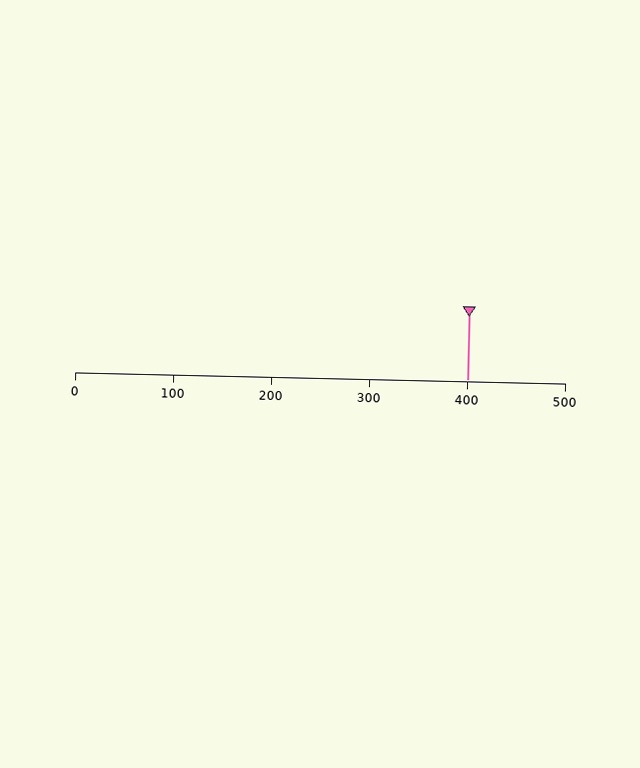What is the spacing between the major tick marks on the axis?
The major ticks are spaced 100 apart.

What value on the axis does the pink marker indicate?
The marker indicates approximately 400.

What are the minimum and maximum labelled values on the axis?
The axis runs from 0 to 500.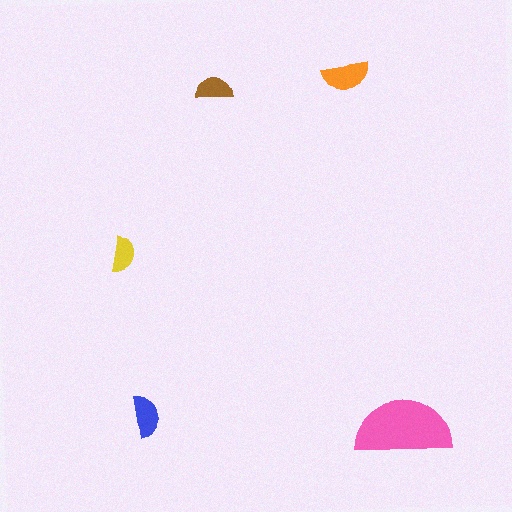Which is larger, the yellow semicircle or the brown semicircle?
The brown one.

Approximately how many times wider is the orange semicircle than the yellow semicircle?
About 1.5 times wider.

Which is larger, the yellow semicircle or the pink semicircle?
The pink one.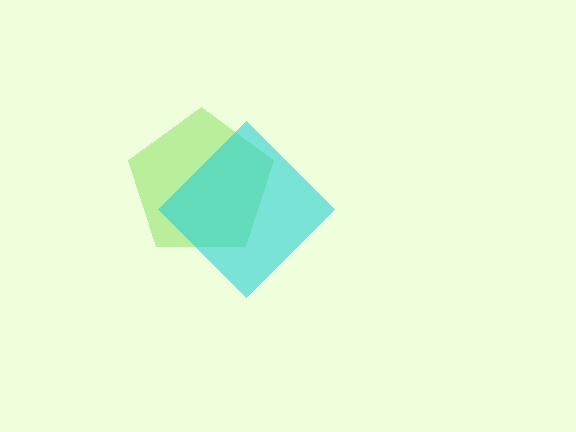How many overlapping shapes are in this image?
There are 2 overlapping shapes in the image.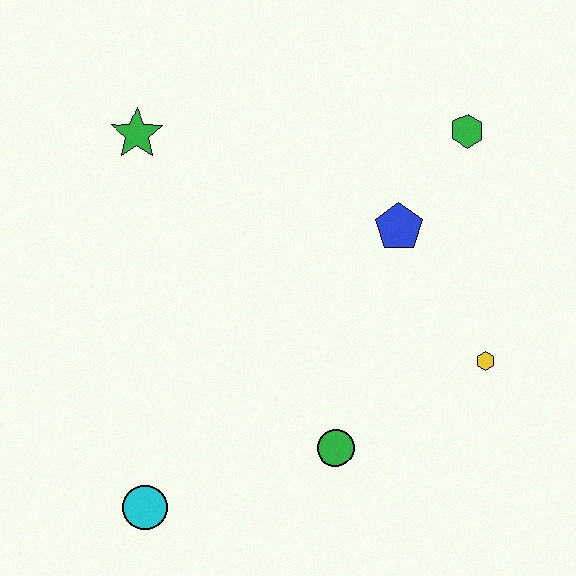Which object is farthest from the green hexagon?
The cyan circle is farthest from the green hexagon.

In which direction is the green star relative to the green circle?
The green star is above the green circle.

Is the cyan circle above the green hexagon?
No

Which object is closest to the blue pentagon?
The green hexagon is closest to the blue pentagon.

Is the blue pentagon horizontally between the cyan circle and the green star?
No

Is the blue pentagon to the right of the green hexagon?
No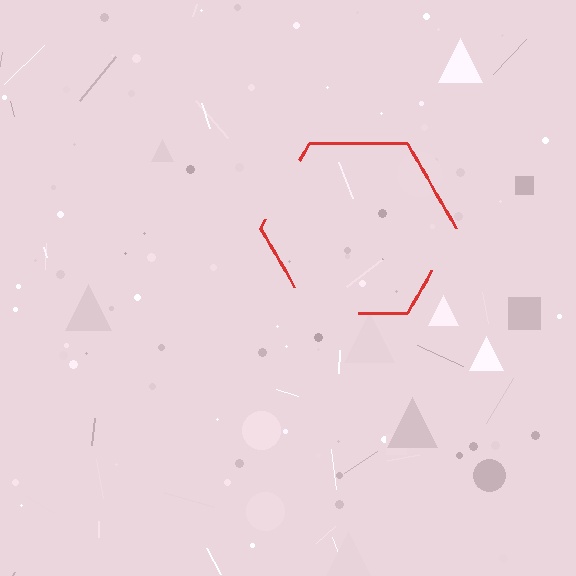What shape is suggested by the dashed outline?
The dashed outline suggests a hexagon.